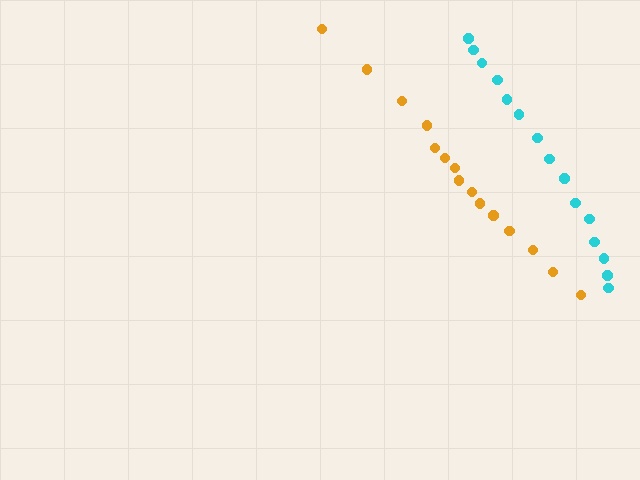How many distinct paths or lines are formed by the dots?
There are 2 distinct paths.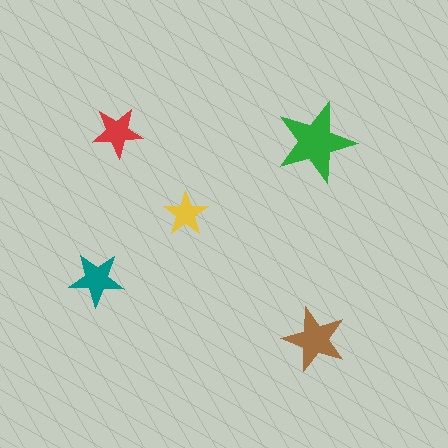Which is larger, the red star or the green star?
The green one.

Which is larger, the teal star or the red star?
The teal one.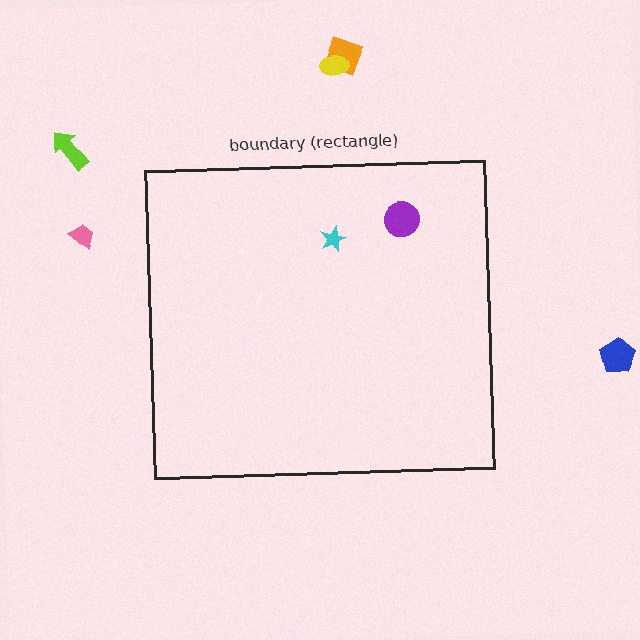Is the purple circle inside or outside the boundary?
Inside.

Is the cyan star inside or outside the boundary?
Inside.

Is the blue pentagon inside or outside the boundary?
Outside.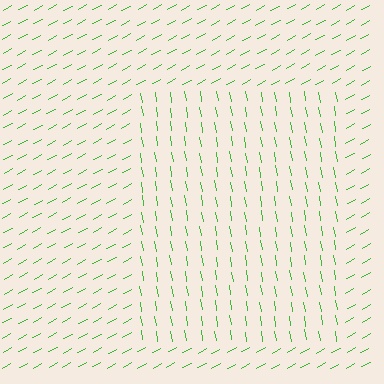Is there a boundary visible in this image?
Yes, there is a texture boundary formed by a change in line orientation.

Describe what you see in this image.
The image is filled with small green line segments. A rectangle region in the image has lines oriented differently from the surrounding lines, creating a visible texture boundary.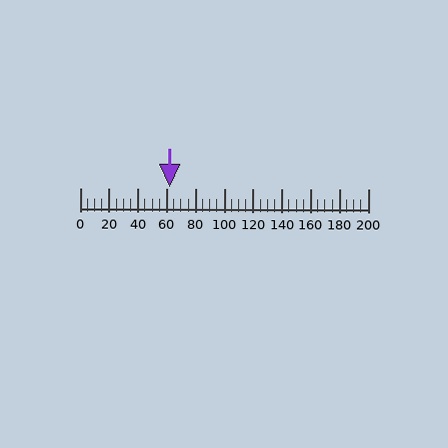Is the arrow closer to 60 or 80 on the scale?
The arrow is closer to 60.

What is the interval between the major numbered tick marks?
The major tick marks are spaced 20 units apart.